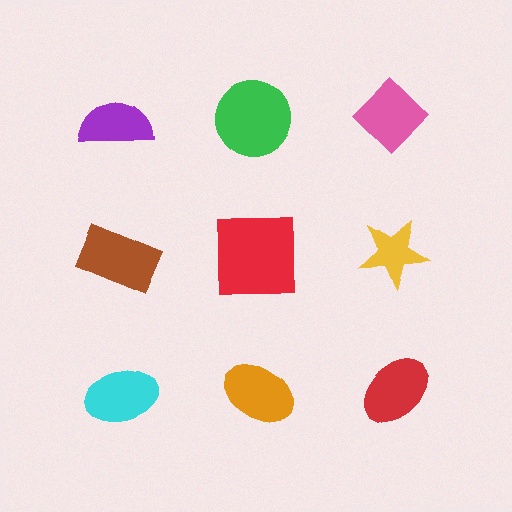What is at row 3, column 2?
An orange ellipse.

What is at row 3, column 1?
A cyan ellipse.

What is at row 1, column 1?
A purple semicircle.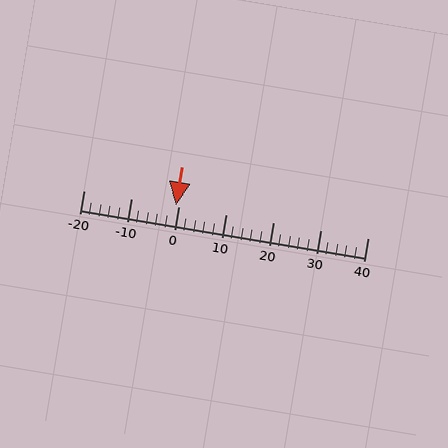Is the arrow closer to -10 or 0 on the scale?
The arrow is closer to 0.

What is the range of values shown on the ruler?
The ruler shows values from -20 to 40.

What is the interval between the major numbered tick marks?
The major tick marks are spaced 10 units apart.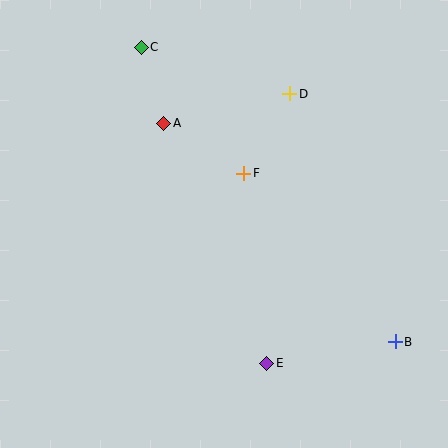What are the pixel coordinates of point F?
Point F is at (244, 173).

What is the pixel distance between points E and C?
The distance between E and C is 340 pixels.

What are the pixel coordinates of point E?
Point E is at (267, 363).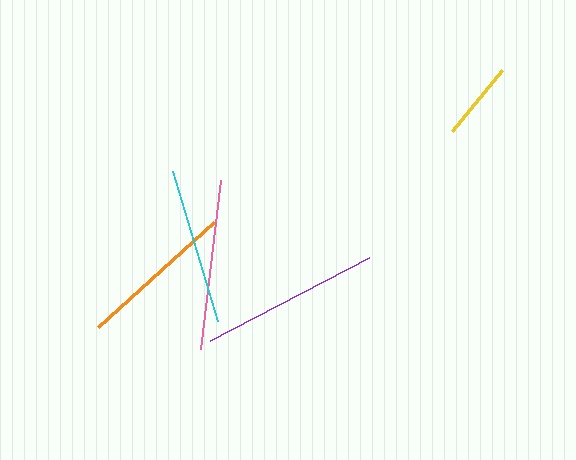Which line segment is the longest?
The purple line is the longest at approximately 180 pixels.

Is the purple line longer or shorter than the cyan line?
The purple line is longer than the cyan line.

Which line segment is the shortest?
The yellow line is the shortest at approximately 78 pixels.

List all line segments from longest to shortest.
From longest to shortest: purple, pink, cyan, orange, yellow.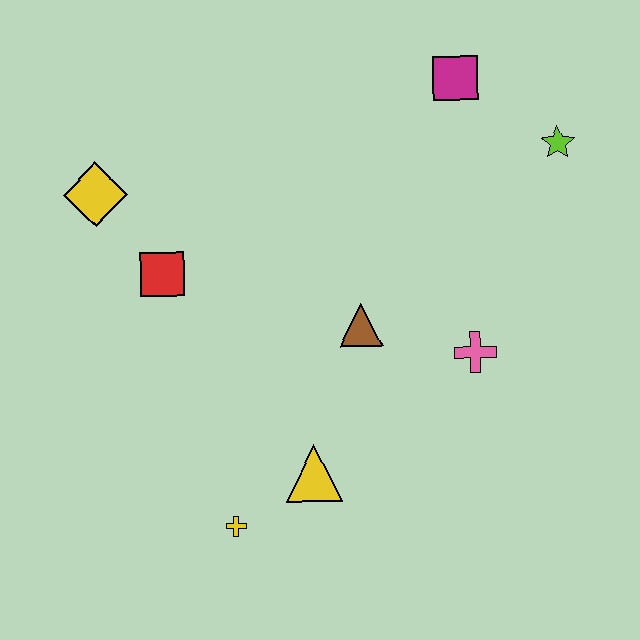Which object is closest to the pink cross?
The brown triangle is closest to the pink cross.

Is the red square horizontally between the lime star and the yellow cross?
No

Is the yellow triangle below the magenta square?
Yes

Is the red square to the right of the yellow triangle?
No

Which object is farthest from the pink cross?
The yellow diamond is farthest from the pink cross.